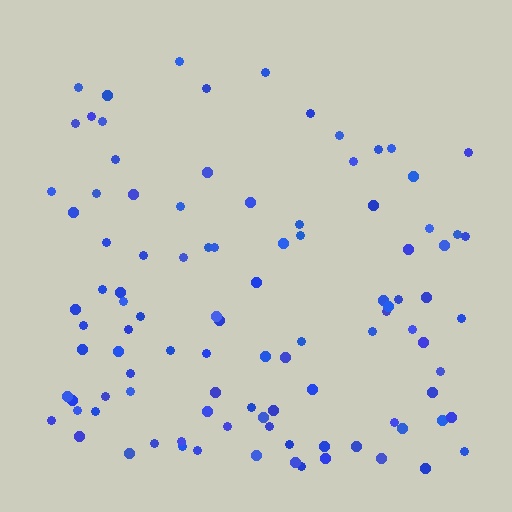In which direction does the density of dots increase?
From top to bottom, with the bottom side densest.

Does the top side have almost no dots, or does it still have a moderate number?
Still a moderate number, just noticeably fewer than the bottom.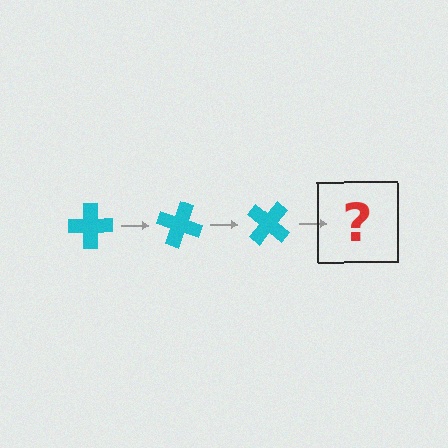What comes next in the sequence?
The next element should be a cyan cross rotated 60 degrees.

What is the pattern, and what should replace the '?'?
The pattern is that the cross rotates 20 degrees each step. The '?' should be a cyan cross rotated 60 degrees.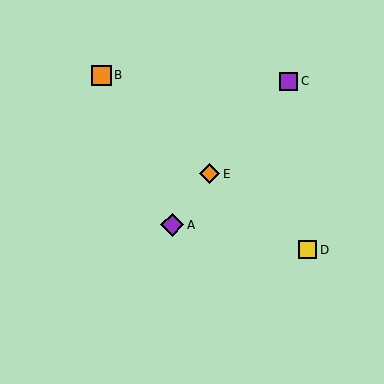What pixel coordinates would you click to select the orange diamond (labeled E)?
Click at (210, 174) to select the orange diamond E.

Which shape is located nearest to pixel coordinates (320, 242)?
The yellow square (labeled D) at (308, 250) is nearest to that location.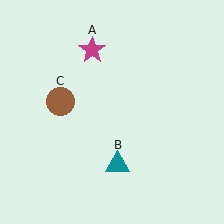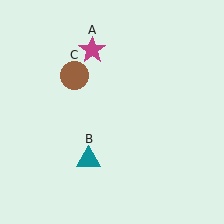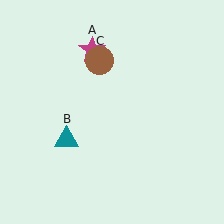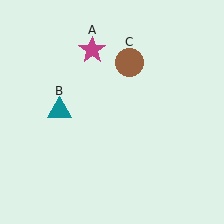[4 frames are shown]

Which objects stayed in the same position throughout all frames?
Magenta star (object A) remained stationary.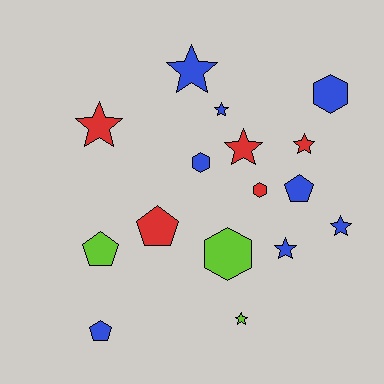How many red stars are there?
There are 3 red stars.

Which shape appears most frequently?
Star, with 8 objects.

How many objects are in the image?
There are 16 objects.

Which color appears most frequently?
Blue, with 8 objects.